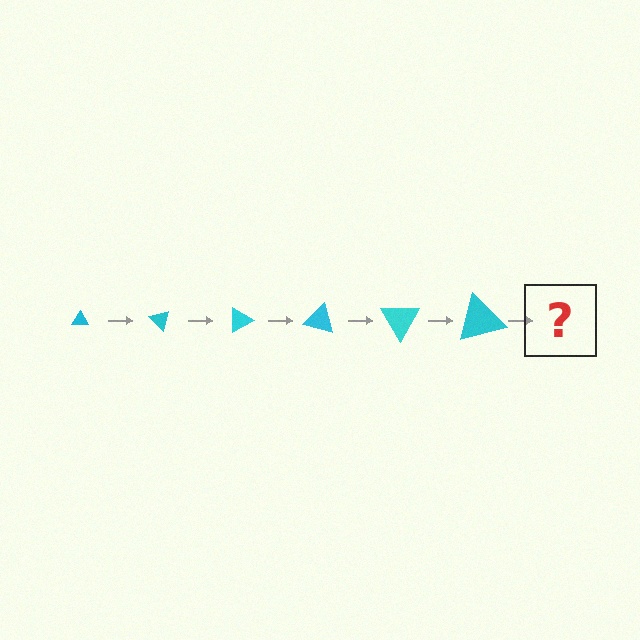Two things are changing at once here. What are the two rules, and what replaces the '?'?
The two rules are that the triangle grows larger each step and it rotates 45 degrees each step. The '?' should be a triangle, larger than the previous one and rotated 270 degrees from the start.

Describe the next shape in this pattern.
It should be a triangle, larger than the previous one and rotated 270 degrees from the start.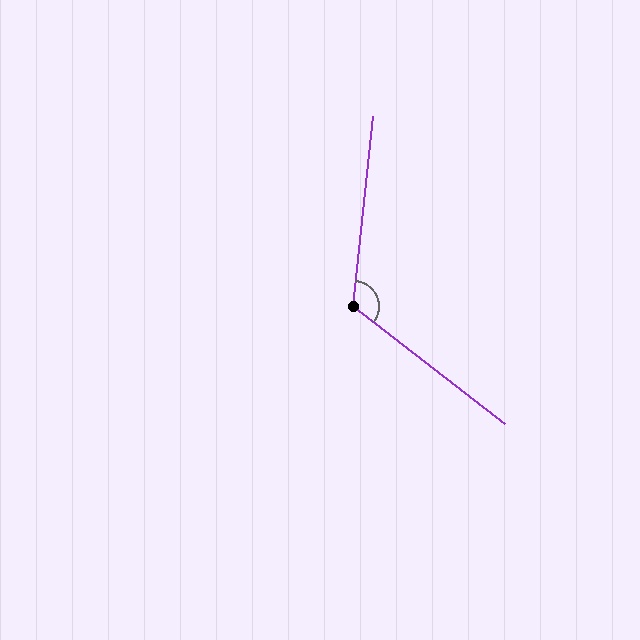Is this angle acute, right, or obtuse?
It is obtuse.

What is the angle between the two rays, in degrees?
Approximately 122 degrees.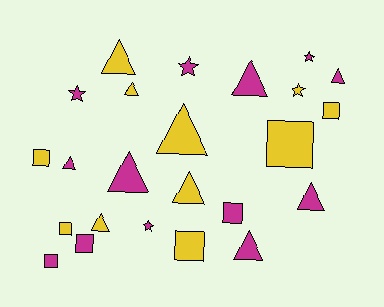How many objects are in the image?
There are 24 objects.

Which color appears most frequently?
Magenta, with 13 objects.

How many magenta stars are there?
There are 4 magenta stars.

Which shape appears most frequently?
Triangle, with 11 objects.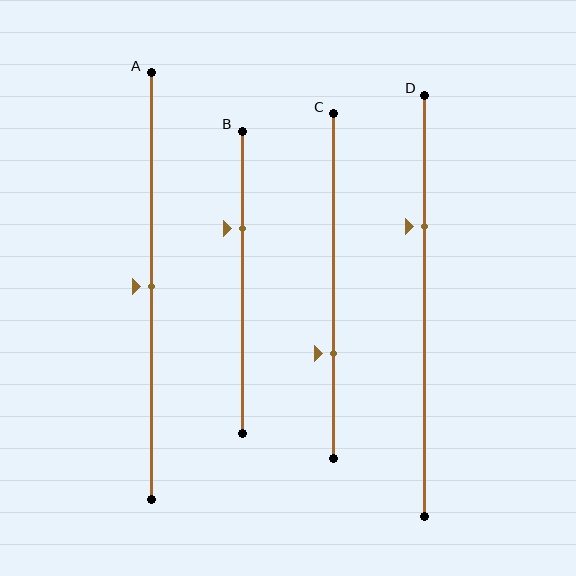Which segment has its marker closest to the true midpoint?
Segment A has its marker closest to the true midpoint.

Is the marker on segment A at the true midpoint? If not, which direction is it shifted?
Yes, the marker on segment A is at the true midpoint.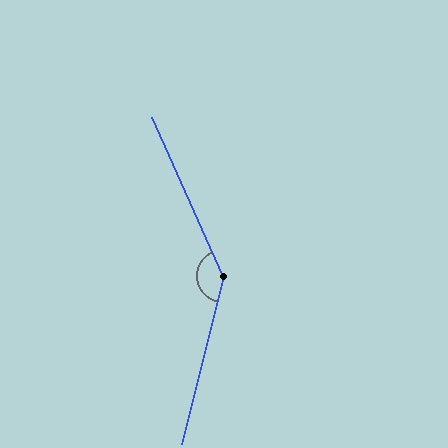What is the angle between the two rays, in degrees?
Approximately 142 degrees.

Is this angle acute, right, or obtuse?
It is obtuse.